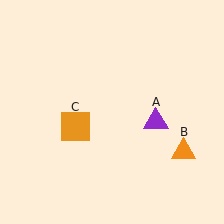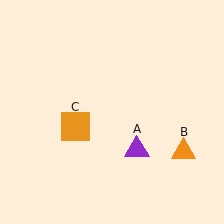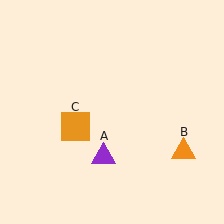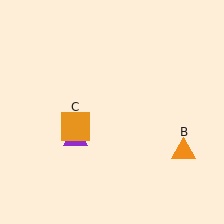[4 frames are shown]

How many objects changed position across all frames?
1 object changed position: purple triangle (object A).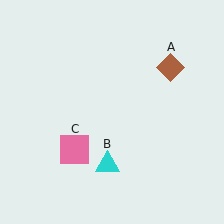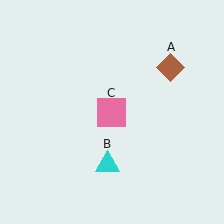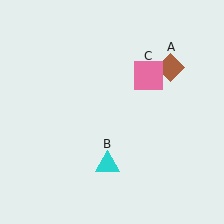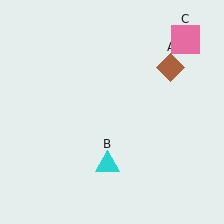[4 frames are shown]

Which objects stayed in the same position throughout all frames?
Brown diamond (object A) and cyan triangle (object B) remained stationary.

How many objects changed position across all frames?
1 object changed position: pink square (object C).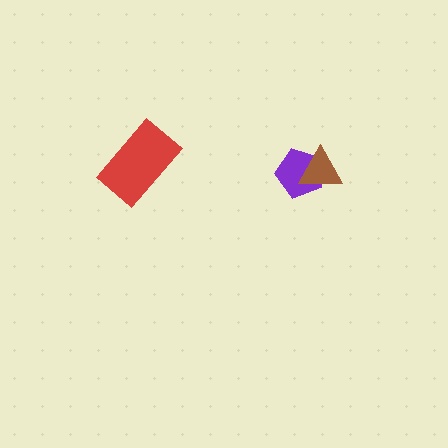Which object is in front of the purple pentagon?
The brown triangle is in front of the purple pentagon.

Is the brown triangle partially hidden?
No, no other shape covers it.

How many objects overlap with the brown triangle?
1 object overlaps with the brown triangle.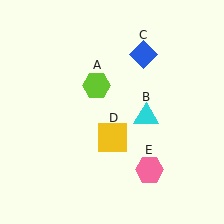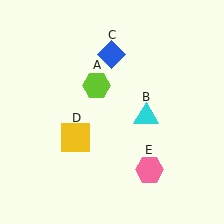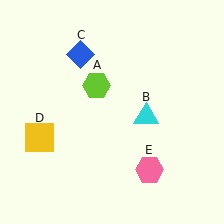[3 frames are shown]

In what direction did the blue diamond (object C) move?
The blue diamond (object C) moved left.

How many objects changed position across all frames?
2 objects changed position: blue diamond (object C), yellow square (object D).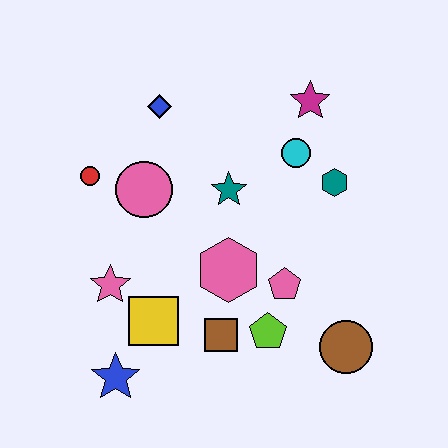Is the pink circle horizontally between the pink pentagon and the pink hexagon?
No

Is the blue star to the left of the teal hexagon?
Yes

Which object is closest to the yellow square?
The pink star is closest to the yellow square.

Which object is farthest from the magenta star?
The blue star is farthest from the magenta star.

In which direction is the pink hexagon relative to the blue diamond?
The pink hexagon is below the blue diamond.